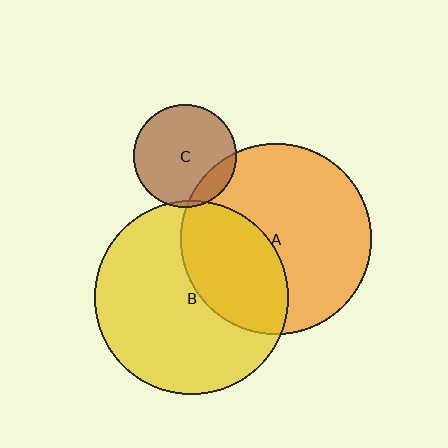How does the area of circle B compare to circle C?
Approximately 3.5 times.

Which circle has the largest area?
Circle B (yellow).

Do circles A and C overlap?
Yes.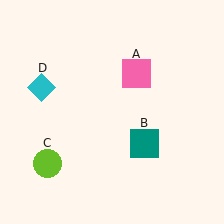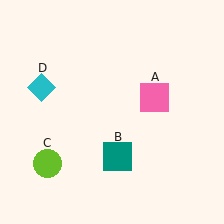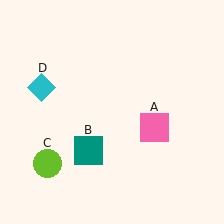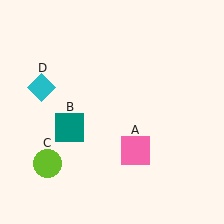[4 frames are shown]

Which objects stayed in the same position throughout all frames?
Lime circle (object C) and cyan diamond (object D) remained stationary.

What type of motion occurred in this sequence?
The pink square (object A), teal square (object B) rotated clockwise around the center of the scene.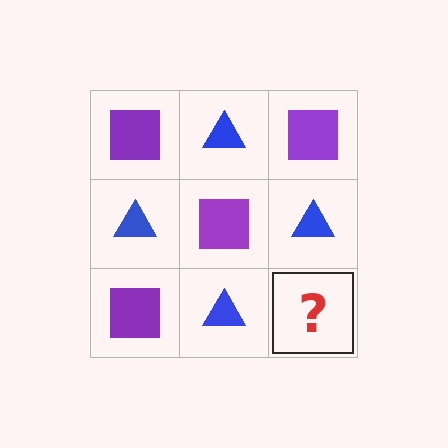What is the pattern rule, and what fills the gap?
The rule is that it alternates purple square and blue triangle in a checkerboard pattern. The gap should be filled with a purple square.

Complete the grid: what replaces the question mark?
The question mark should be replaced with a purple square.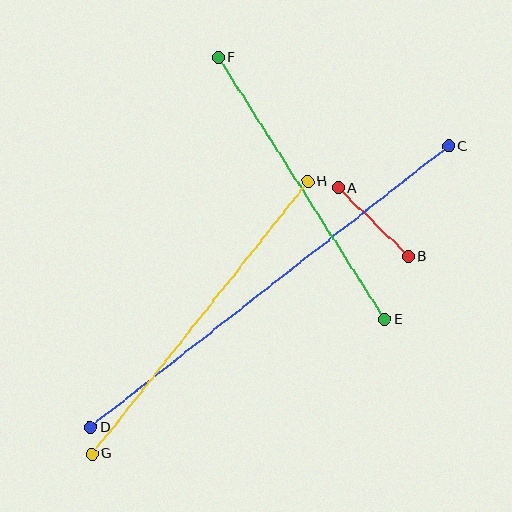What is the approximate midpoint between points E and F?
The midpoint is at approximately (302, 189) pixels.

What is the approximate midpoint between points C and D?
The midpoint is at approximately (270, 287) pixels.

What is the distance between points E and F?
The distance is approximately 310 pixels.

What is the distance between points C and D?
The distance is approximately 455 pixels.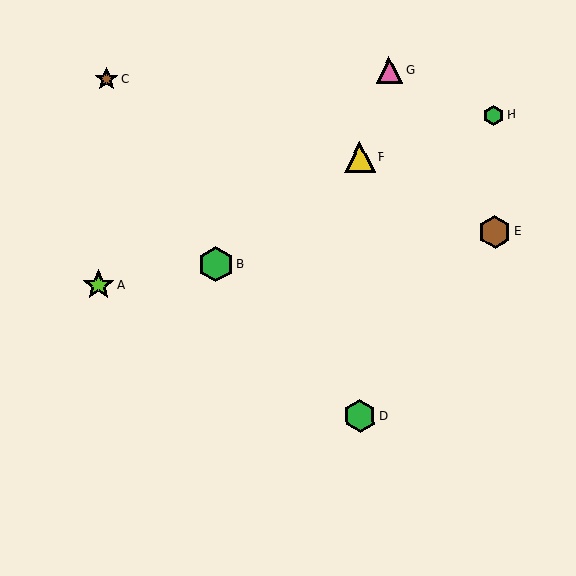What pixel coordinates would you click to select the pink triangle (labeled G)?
Click at (389, 70) to select the pink triangle G.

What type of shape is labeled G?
Shape G is a pink triangle.